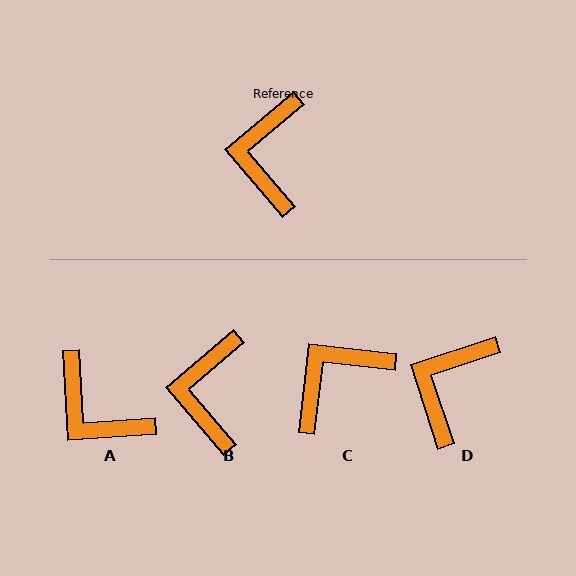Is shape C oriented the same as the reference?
No, it is off by about 47 degrees.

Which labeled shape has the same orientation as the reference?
B.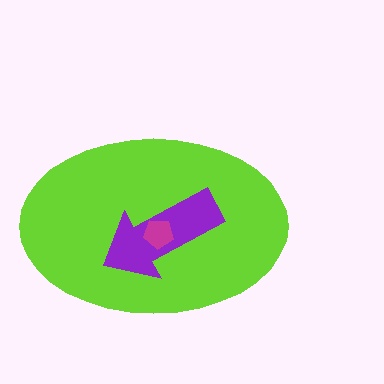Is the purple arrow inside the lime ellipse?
Yes.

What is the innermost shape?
The magenta pentagon.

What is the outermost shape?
The lime ellipse.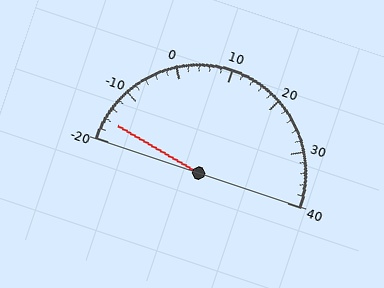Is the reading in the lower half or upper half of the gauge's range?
The reading is in the lower half of the range (-20 to 40).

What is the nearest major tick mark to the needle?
The nearest major tick mark is -20.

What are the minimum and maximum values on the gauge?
The gauge ranges from -20 to 40.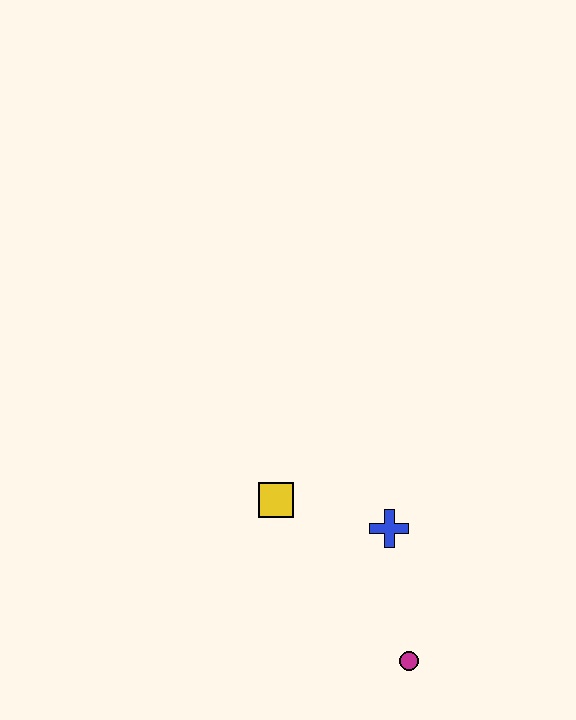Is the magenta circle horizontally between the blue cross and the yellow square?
No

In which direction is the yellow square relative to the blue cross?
The yellow square is to the left of the blue cross.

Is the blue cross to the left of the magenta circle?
Yes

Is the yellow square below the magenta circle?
No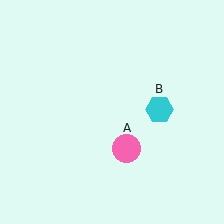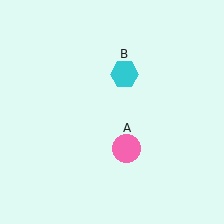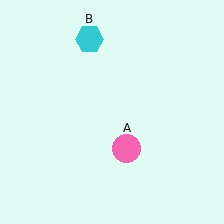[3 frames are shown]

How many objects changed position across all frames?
1 object changed position: cyan hexagon (object B).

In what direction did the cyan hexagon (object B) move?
The cyan hexagon (object B) moved up and to the left.